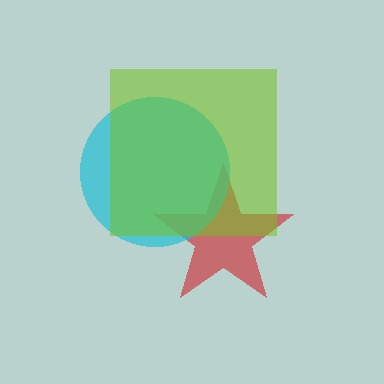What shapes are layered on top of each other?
The layered shapes are: a red star, a cyan circle, a lime square.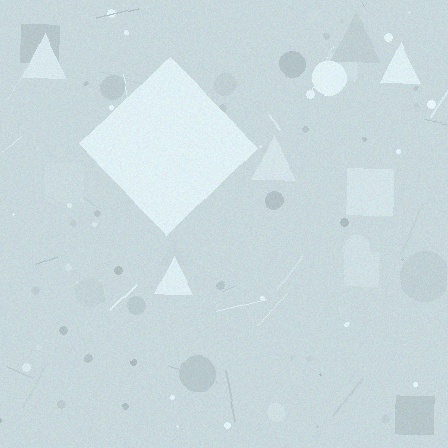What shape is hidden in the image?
A diamond is hidden in the image.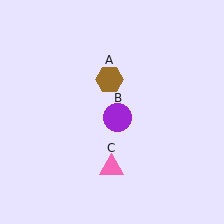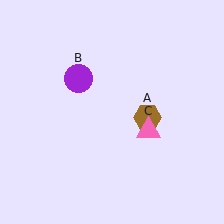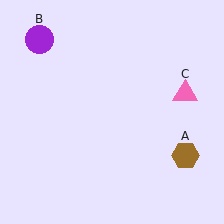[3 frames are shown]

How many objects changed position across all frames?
3 objects changed position: brown hexagon (object A), purple circle (object B), pink triangle (object C).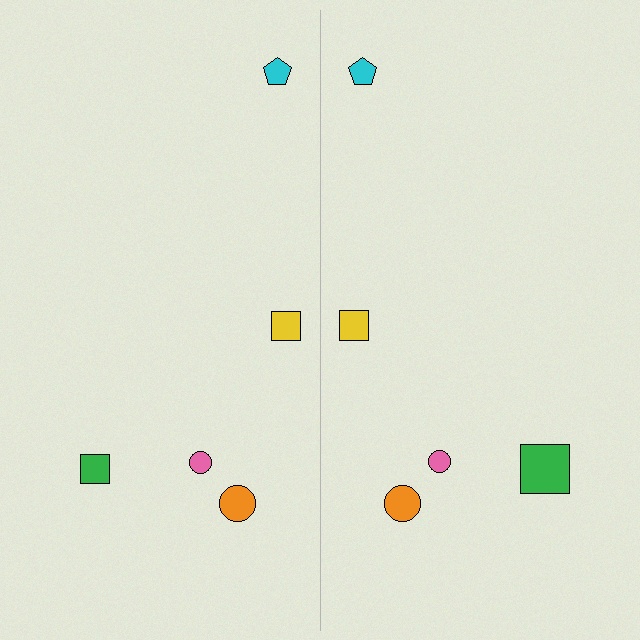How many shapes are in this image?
There are 10 shapes in this image.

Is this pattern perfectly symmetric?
No, the pattern is not perfectly symmetric. The green square on the right side has a different size than its mirror counterpart.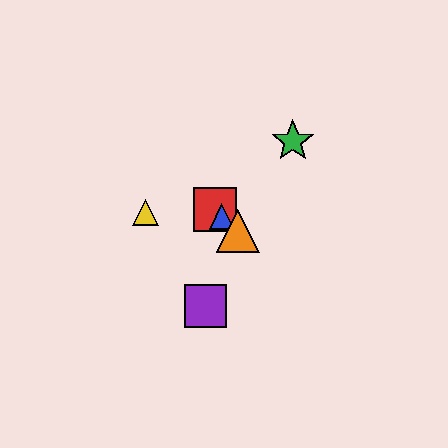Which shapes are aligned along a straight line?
The red square, the blue triangle, the orange triangle are aligned along a straight line.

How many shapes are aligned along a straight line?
3 shapes (the red square, the blue triangle, the orange triangle) are aligned along a straight line.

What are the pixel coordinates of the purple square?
The purple square is at (205, 306).